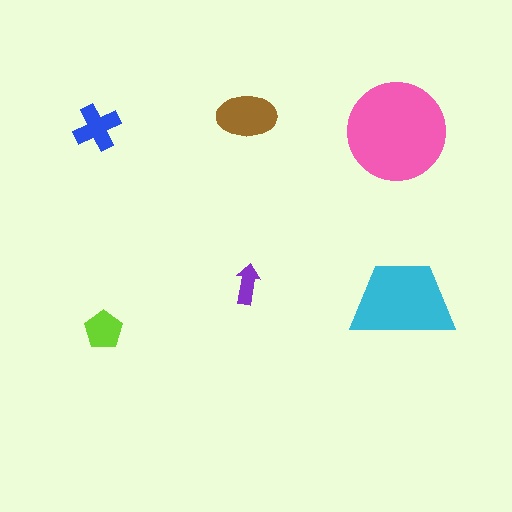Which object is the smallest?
The purple arrow.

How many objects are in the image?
There are 6 objects in the image.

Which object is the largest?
The pink circle.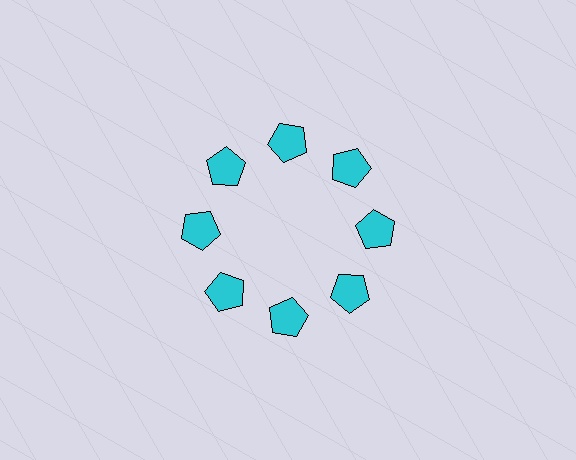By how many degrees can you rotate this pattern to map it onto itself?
The pattern maps onto itself every 45 degrees of rotation.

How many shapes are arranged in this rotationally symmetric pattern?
There are 8 shapes, arranged in 8 groups of 1.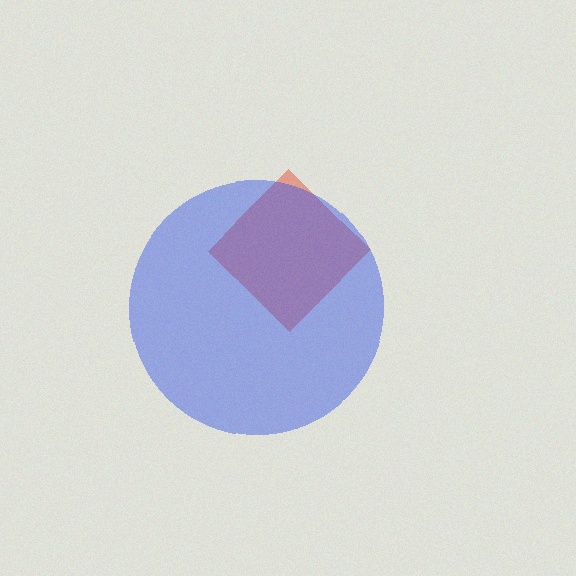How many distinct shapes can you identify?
There are 2 distinct shapes: a red diamond, a blue circle.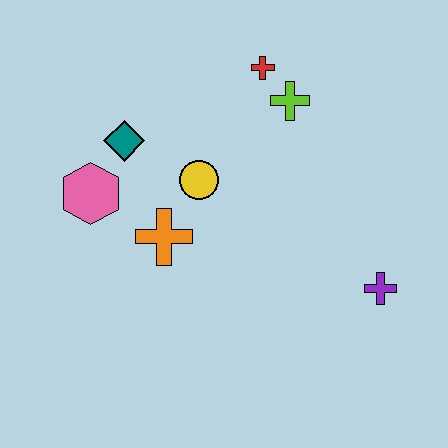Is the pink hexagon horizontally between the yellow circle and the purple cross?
No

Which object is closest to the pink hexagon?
The teal diamond is closest to the pink hexagon.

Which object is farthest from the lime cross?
The pink hexagon is farthest from the lime cross.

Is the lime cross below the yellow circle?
No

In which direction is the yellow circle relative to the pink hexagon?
The yellow circle is to the right of the pink hexagon.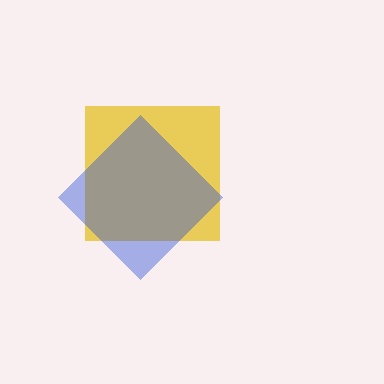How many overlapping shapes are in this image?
There are 2 overlapping shapes in the image.